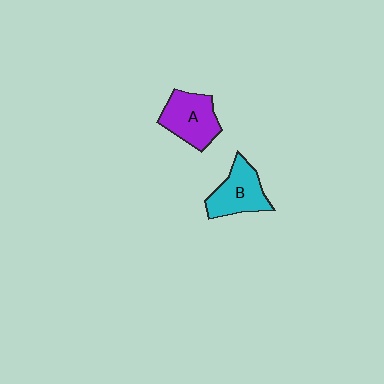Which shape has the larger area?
Shape A (purple).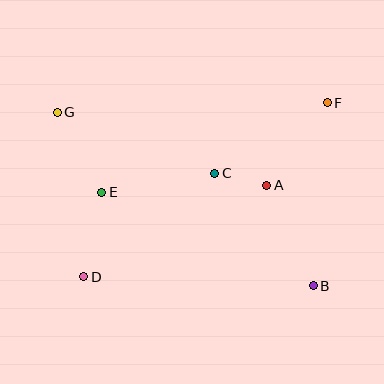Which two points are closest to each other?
Points A and C are closest to each other.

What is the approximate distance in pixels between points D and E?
The distance between D and E is approximately 86 pixels.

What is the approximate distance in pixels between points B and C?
The distance between B and C is approximately 150 pixels.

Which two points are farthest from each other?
Points B and G are farthest from each other.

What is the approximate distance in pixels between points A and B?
The distance between A and B is approximately 110 pixels.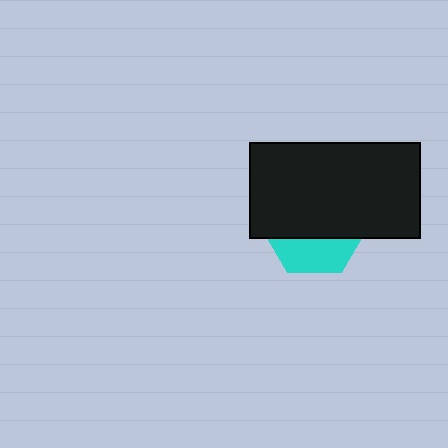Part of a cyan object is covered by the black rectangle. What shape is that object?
It is a hexagon.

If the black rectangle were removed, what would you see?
You would see the complete cyan hexagon.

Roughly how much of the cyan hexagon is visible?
A small part of it is visible (roughly 33%).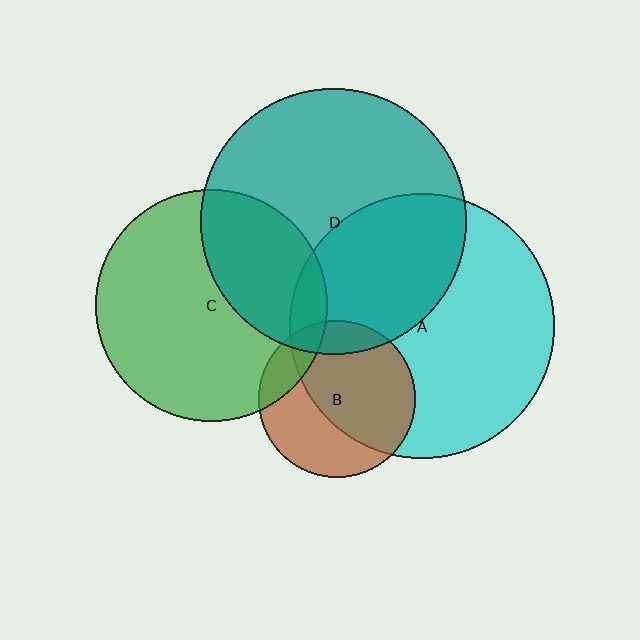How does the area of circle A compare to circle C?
Approximately 1.3 times.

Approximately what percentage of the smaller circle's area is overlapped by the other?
Approximately 10%.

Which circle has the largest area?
Circle D (teal).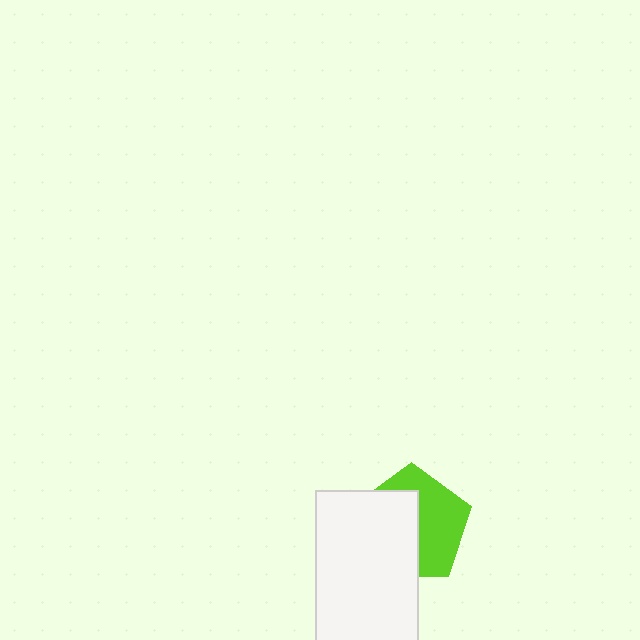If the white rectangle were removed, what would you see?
You would see the complete lime pentagon.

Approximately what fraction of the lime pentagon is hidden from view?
Roughly 52% of the lime pentagon is hidden behind the white rectangle.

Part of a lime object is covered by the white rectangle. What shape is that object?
It is a pentagon.